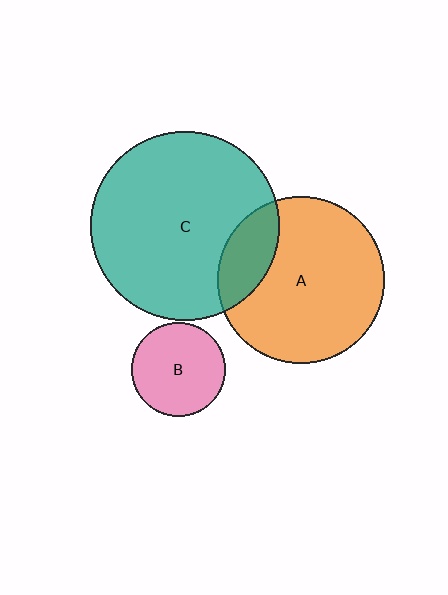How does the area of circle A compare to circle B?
Approximately 3.1 times.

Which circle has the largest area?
Circle C (teal).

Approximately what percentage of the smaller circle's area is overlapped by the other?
Approximately 20%.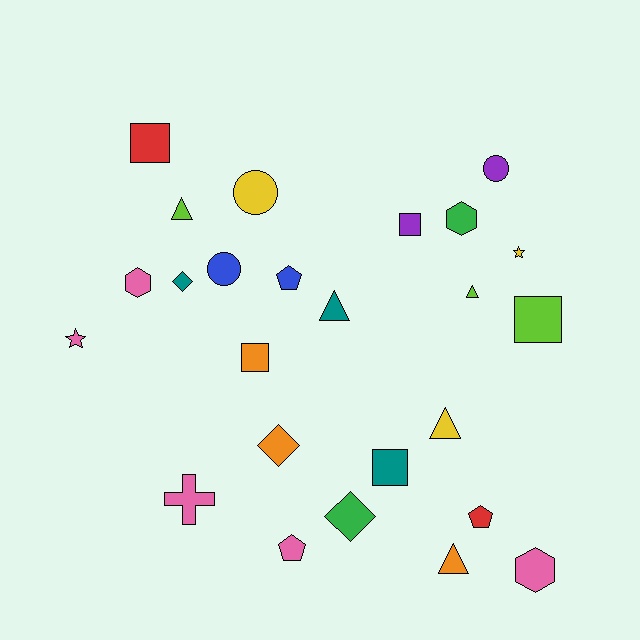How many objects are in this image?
There are 25 objects.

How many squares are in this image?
There are 5 squares.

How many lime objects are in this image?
There are 3 lime objects.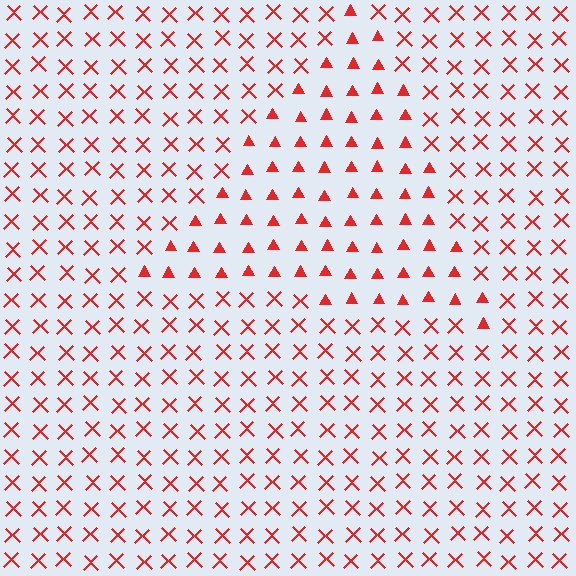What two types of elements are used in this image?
The image uses triangles inside the triangle region and X marks outside it.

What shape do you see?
I see a triangle.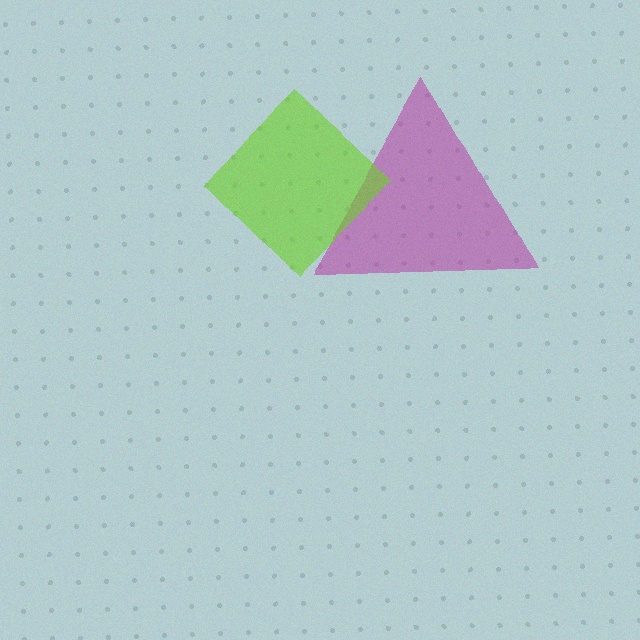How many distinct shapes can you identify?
There are 2 distinct shapes: a magenta triangle, a lime diamond.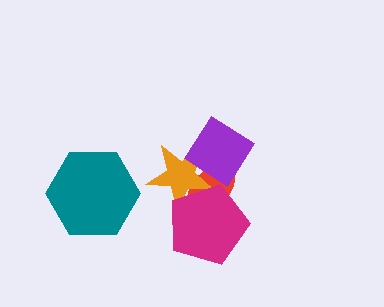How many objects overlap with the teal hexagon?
0 objects overlap with the teal hexagon.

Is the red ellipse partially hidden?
Yes, it is partially covered by another shape.